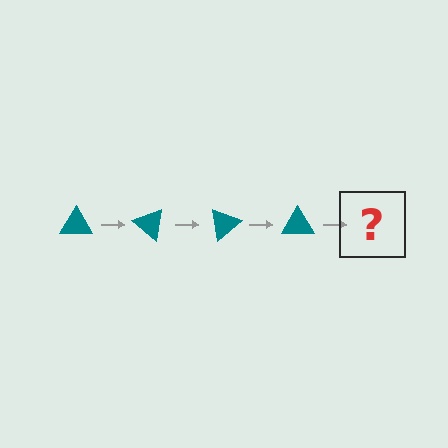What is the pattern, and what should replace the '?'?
The pattern is that the triangle rotates 40 degrees each step. The '?' should be a teal triangle rotated 160 degrees.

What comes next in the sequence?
The next element should be a teal triangle rotated 160 degrees.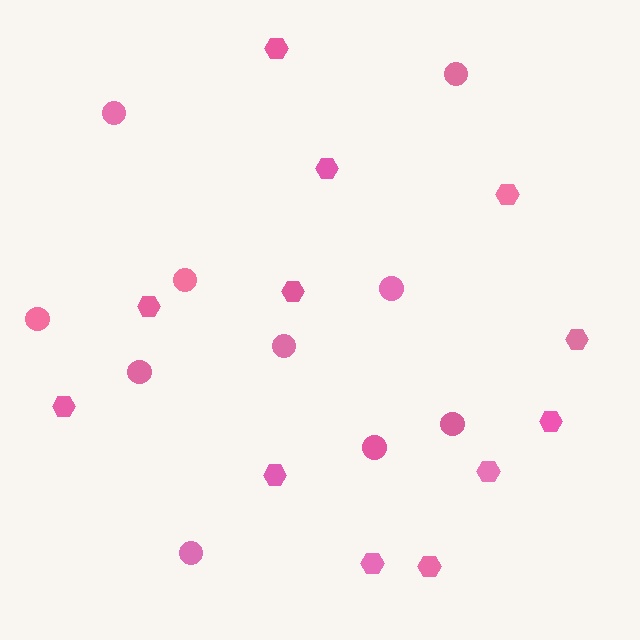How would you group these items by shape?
There are 2 groups: one group of circles (10) and one group of hexagons (12).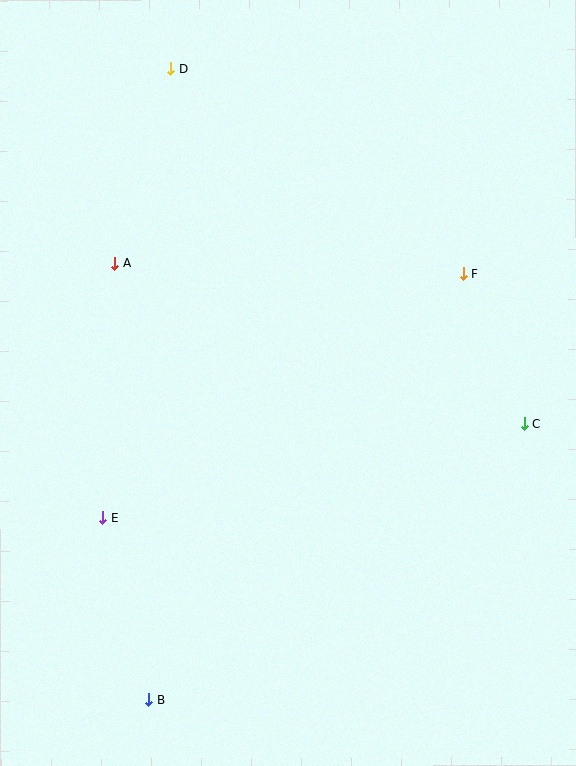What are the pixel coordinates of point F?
Point F is at (463, 274).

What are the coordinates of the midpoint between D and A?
The midpoint between D and A is at (142, 166).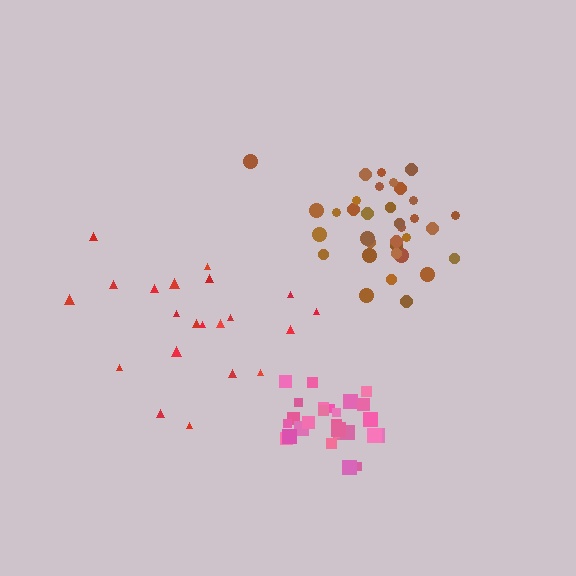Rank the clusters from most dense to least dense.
pink, brown, red.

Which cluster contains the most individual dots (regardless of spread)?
Brown (34).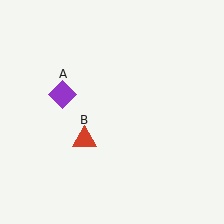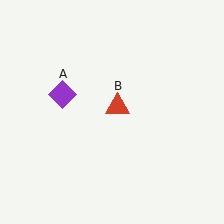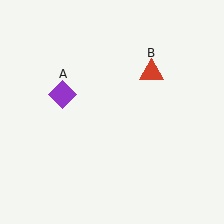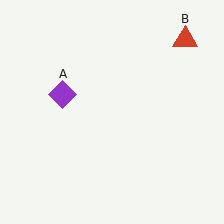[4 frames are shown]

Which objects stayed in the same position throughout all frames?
Purple diamond (object A) remained stationary.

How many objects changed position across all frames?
1 object changed position: red triangle (object B).